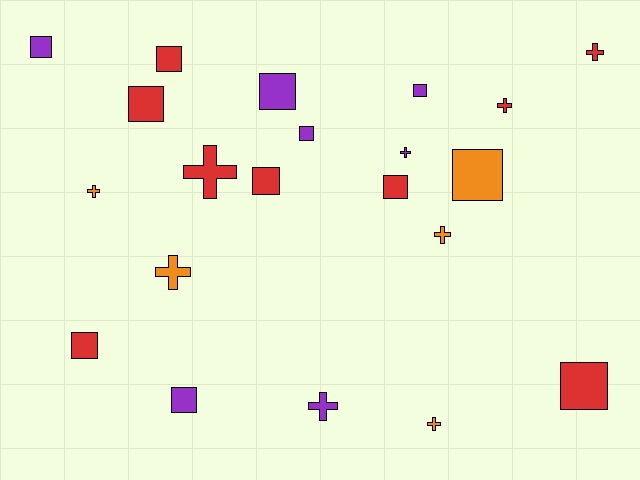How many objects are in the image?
There are 21 objects.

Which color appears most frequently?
Red, with 9 objects.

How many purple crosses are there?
There are 2 purple crosses.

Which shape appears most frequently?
Square, with 12 objects.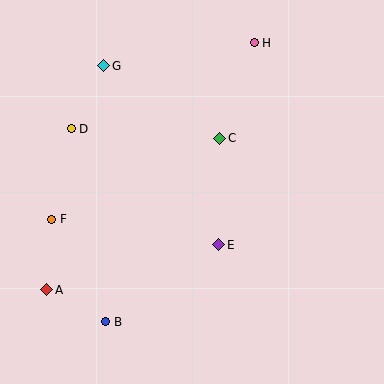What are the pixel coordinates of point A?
Point A is at (47, 290).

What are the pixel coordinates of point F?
Point F is at (52, 219).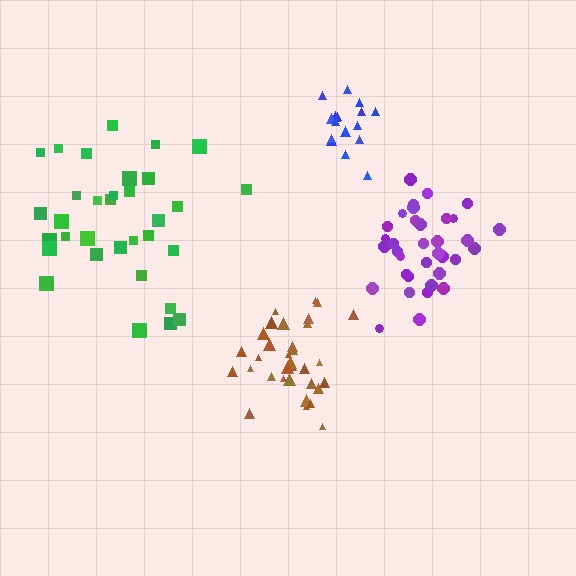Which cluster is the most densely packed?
Brown.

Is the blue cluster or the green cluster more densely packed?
Blue.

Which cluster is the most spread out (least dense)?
Green.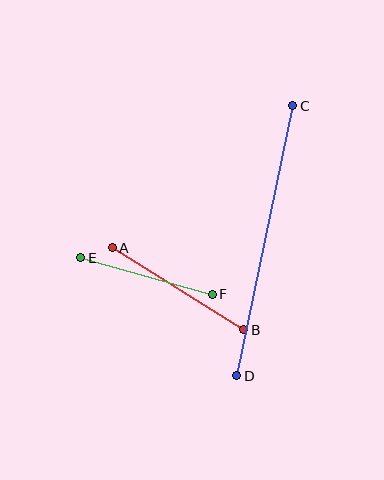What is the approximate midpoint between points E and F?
The midpoint is at approximately (147, 276) pixels.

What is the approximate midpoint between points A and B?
The midpoint is at approximately (178, 289) pixels.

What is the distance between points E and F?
The distance is approximately 136 pixels.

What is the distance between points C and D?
The distance is approximately 276 pixels.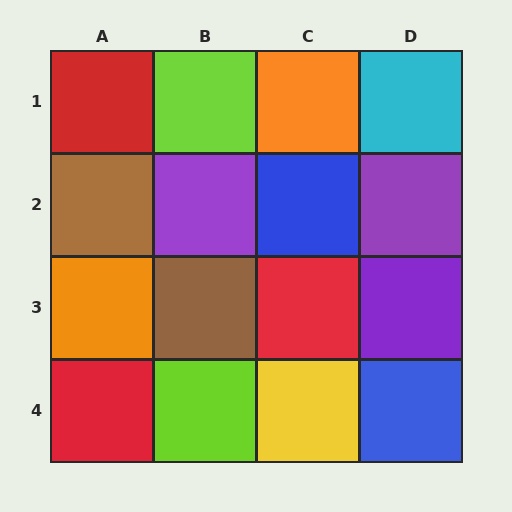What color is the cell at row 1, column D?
Cyan.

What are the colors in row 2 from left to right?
Brown, purple, blue, purple.